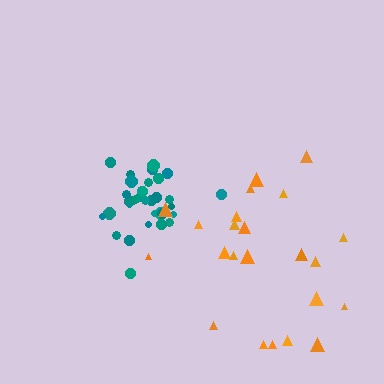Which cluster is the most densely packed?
Teal.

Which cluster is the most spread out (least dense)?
Orange.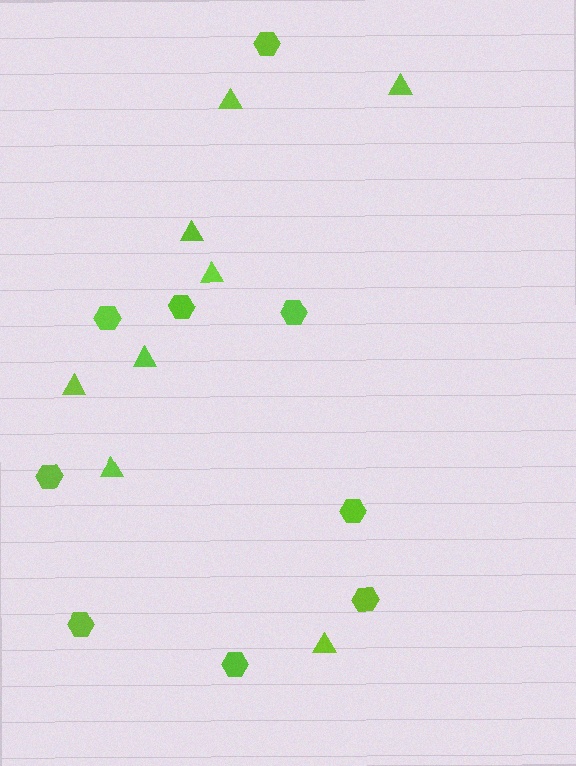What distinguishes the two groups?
There are 2 groups: one group of triangles (8) and one group of hexagons (9).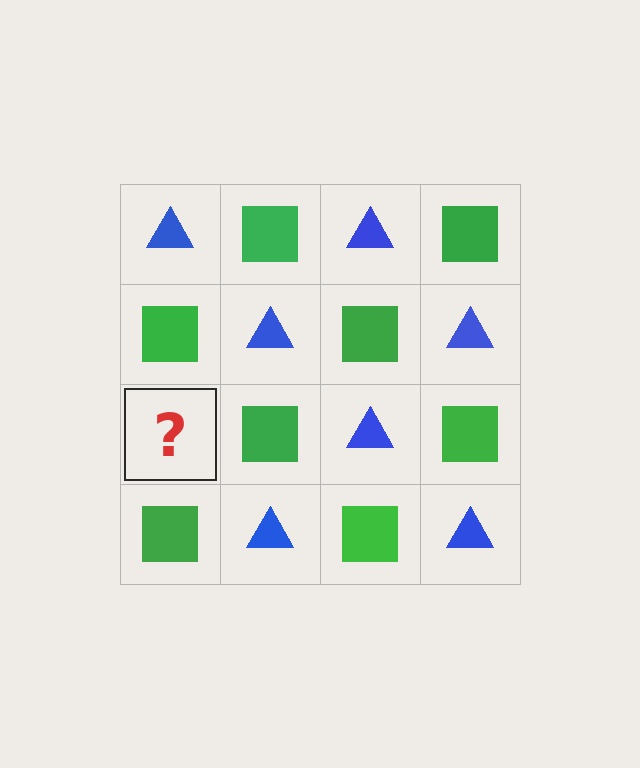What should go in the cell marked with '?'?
The missing cell should contain a blue triangle.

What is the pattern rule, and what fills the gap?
The rule is that it alternates blue triangle and green square in a checkerboard pattern. The gap should be filled with a blue triangle.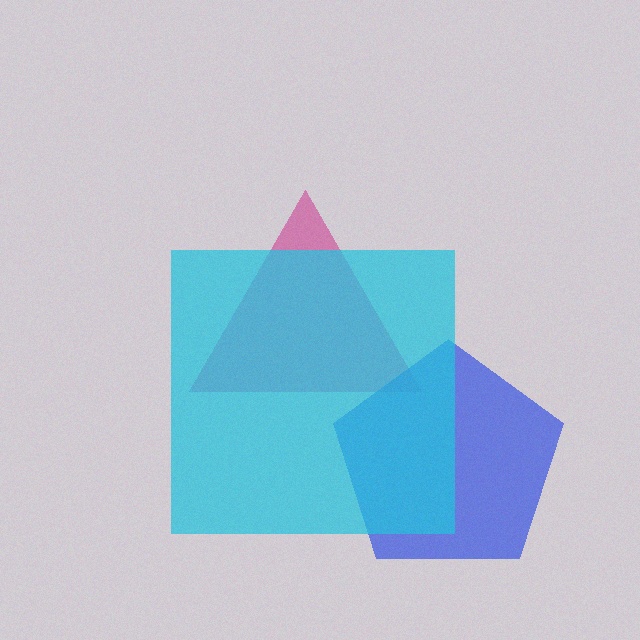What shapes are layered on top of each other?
The layered shapes are: a magenta triangle, a blue pentagon, a cyan square.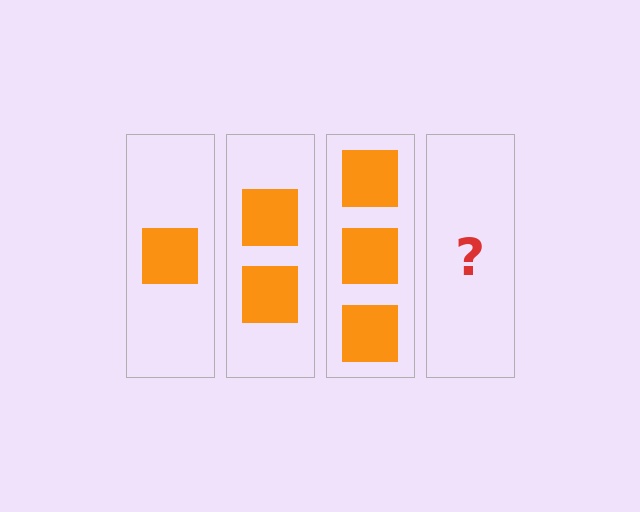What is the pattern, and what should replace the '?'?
The pattern is that each step adds one more square. The '?' should be 4 squares.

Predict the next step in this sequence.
The next step is 4 squares.